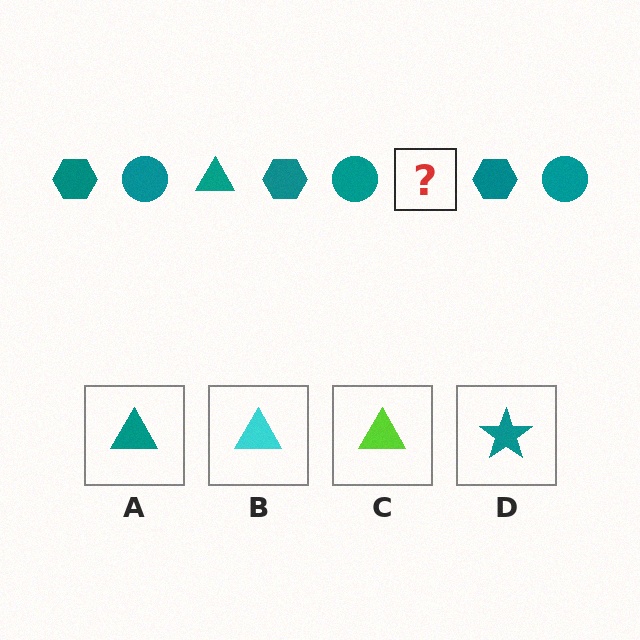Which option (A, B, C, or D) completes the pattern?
A.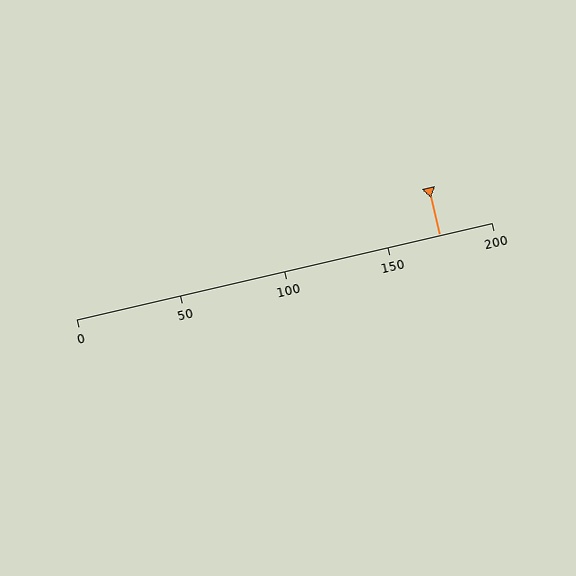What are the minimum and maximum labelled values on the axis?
The axis runs from 0 to 200.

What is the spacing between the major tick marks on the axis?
The major ticks are spaced 50 apart.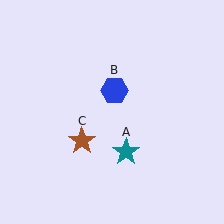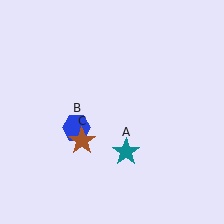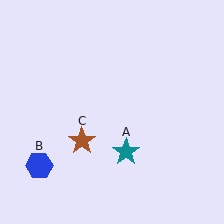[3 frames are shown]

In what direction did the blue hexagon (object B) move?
The blue hexagon (object B) moved down and to the left.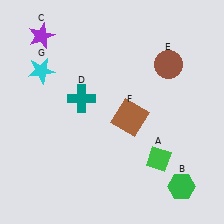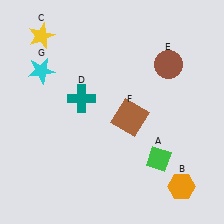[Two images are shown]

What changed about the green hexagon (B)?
In Image 1, B is green. In Image 2, it changed to orange.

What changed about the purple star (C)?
In Image 1, C is purple. In Image 2, it changed to yellow.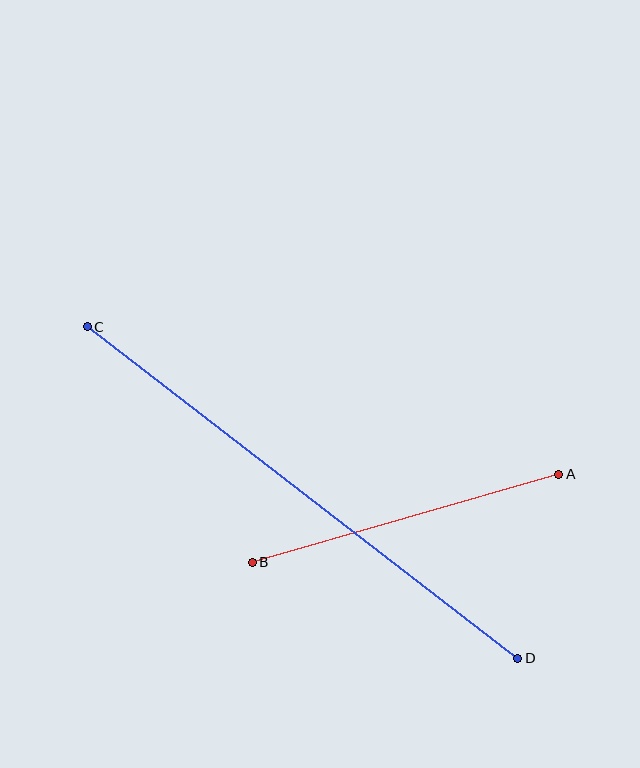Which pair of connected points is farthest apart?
Points C and D are farthest apart.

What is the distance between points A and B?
The distance is approximately 319 pixels.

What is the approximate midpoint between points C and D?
The midpoint is at approximately (302, 492) pixels.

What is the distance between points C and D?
The distance is approximately 543 pixels.